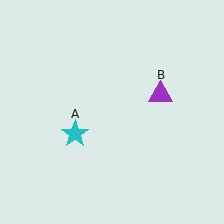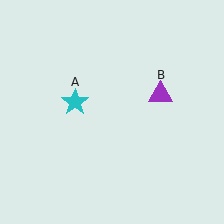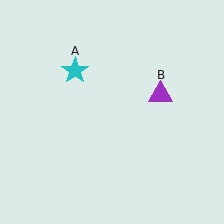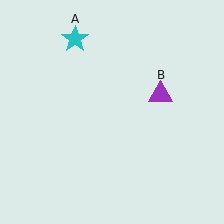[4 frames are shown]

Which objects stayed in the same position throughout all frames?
Purple triangle (object B) remained stationary.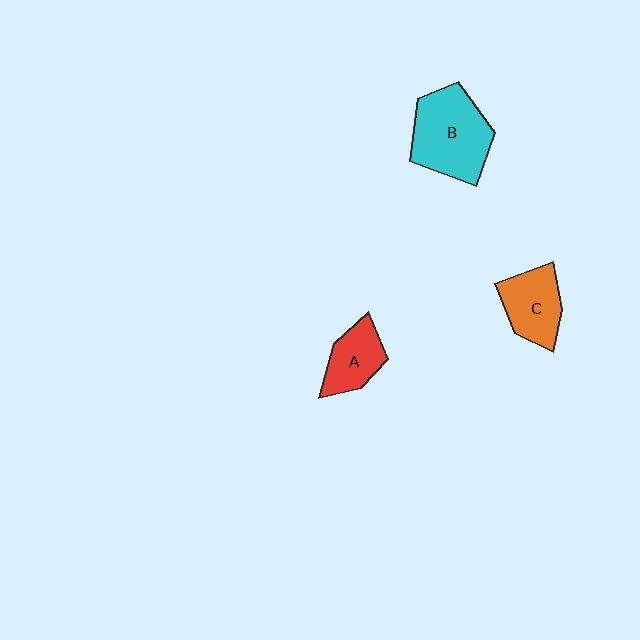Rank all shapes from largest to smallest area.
From largest to smallest: B (cyan), C (orange), A (red).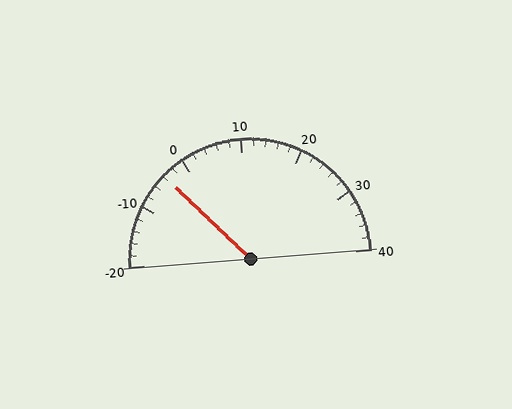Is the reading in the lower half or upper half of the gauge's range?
The reading is in the lower half of the range (-20 to 40).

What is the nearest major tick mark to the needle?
The nearest major tick mark is 0.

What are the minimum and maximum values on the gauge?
The gauge ranges from -20 to 40.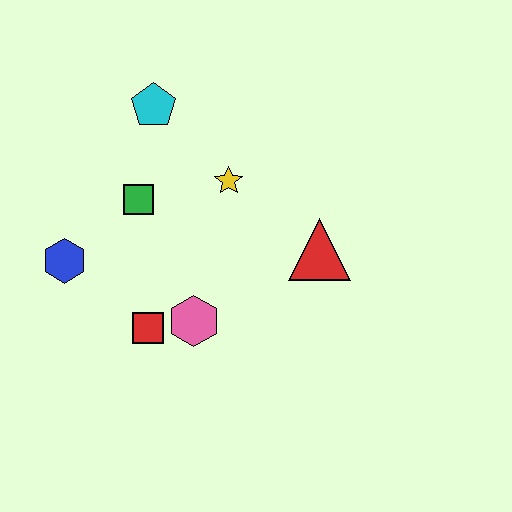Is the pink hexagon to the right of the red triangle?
No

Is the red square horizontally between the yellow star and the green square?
Yes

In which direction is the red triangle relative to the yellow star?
The red triangle is to the right of the yellow star.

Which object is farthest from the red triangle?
The blue hexagon is farthest from the red triangle.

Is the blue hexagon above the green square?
No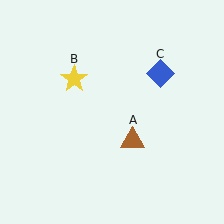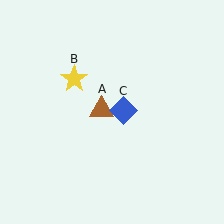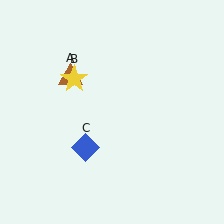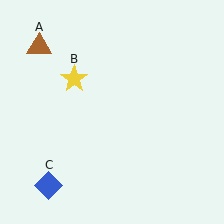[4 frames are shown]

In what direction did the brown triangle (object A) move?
The brown triangle (object A) moved up and to the left.